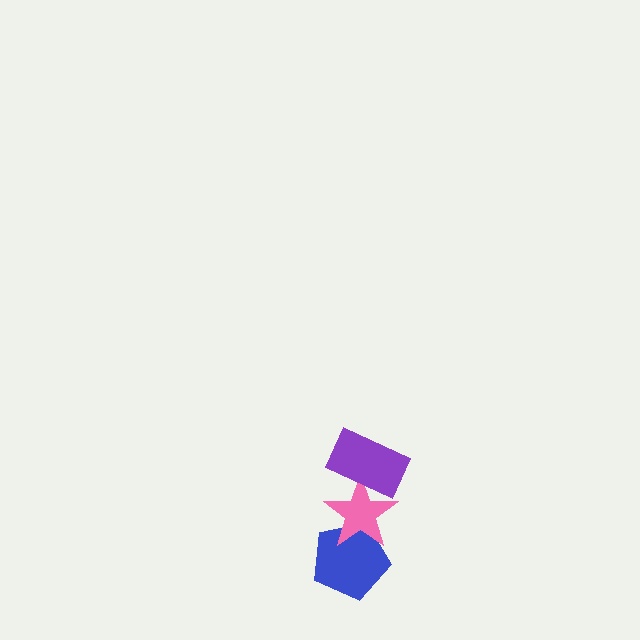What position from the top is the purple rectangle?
The purple rectangle is 1st from the top.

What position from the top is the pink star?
The pink star is 2nd from the top.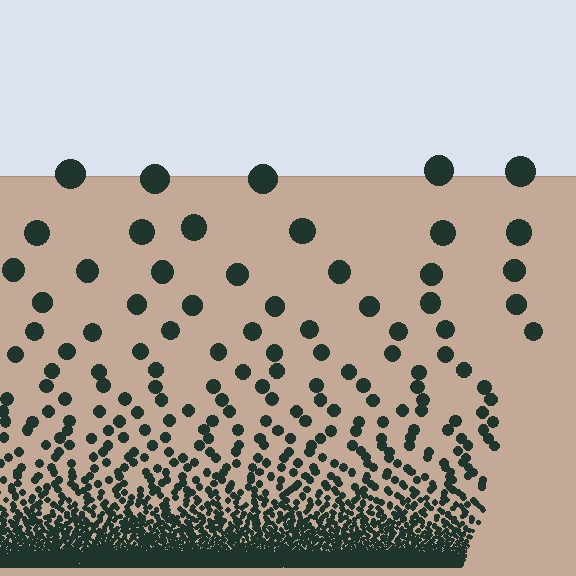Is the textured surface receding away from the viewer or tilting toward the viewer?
The surface appears to tilt toward the viewer. Texture elements get larger and sparser toward the top.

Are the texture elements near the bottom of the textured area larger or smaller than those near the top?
Smaller. The gradient is inverted — elements near the bottom are smaller and denser.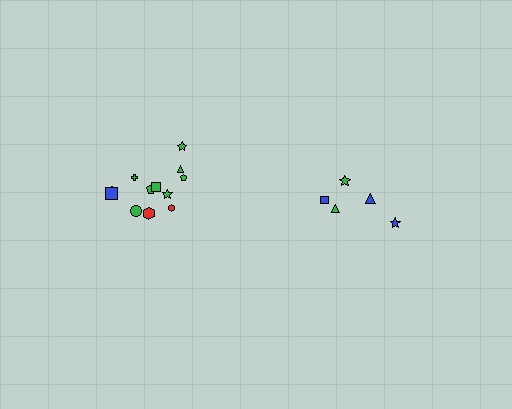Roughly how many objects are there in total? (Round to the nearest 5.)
Roughly 15 objects in total.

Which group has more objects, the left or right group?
The left group.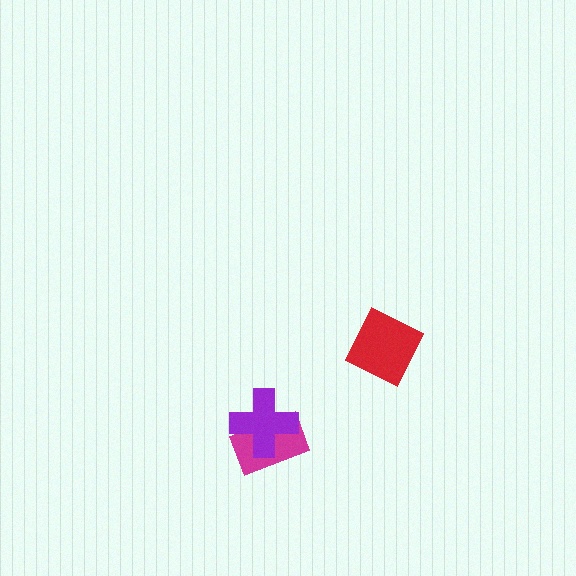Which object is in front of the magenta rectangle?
The purple cross is in front of the magenta rectangle.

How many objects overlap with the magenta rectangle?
1 object overlaps with the magenta rectangle.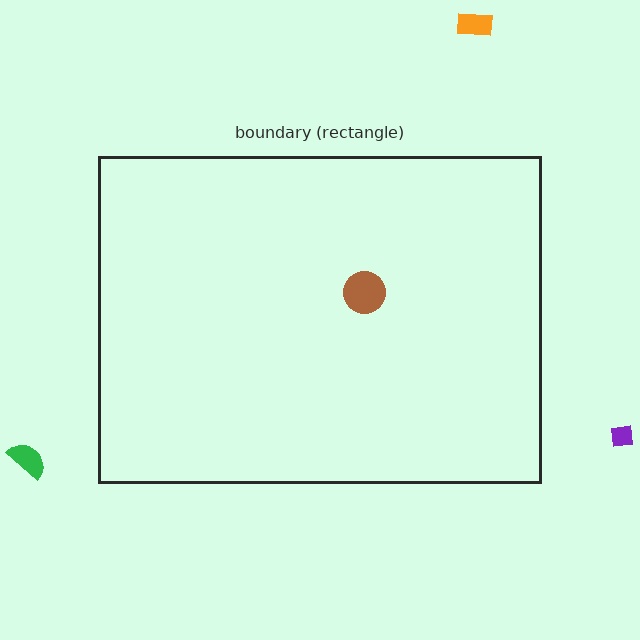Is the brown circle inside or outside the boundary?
Inside.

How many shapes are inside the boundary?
1 inside, 3 outside.